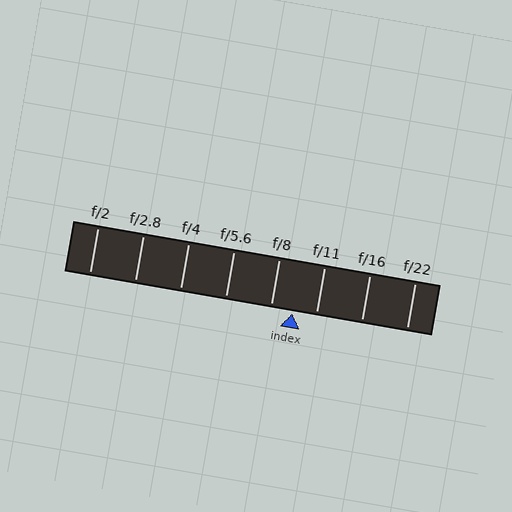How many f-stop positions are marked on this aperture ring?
There are 8 f-stop positions marked.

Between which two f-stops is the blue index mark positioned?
The index mark is between f/8 and f/11.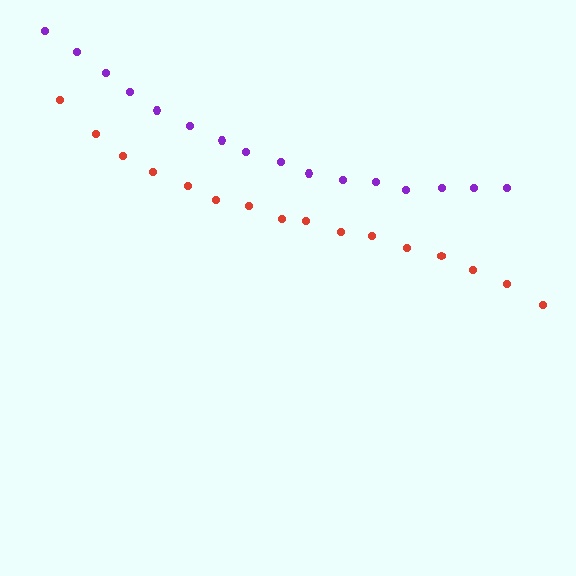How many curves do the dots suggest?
There are 2 distinct paths.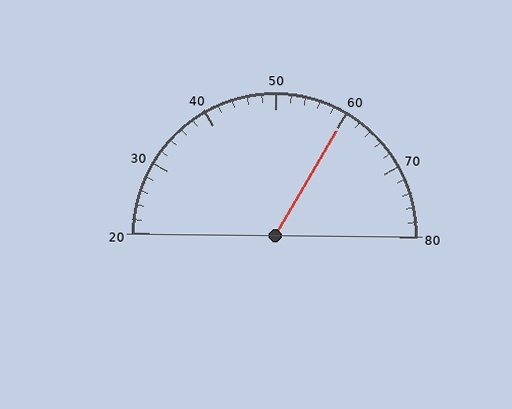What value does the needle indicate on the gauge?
The needle indicates approximately 60.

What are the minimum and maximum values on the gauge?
The gauge ranges from 20 to 80.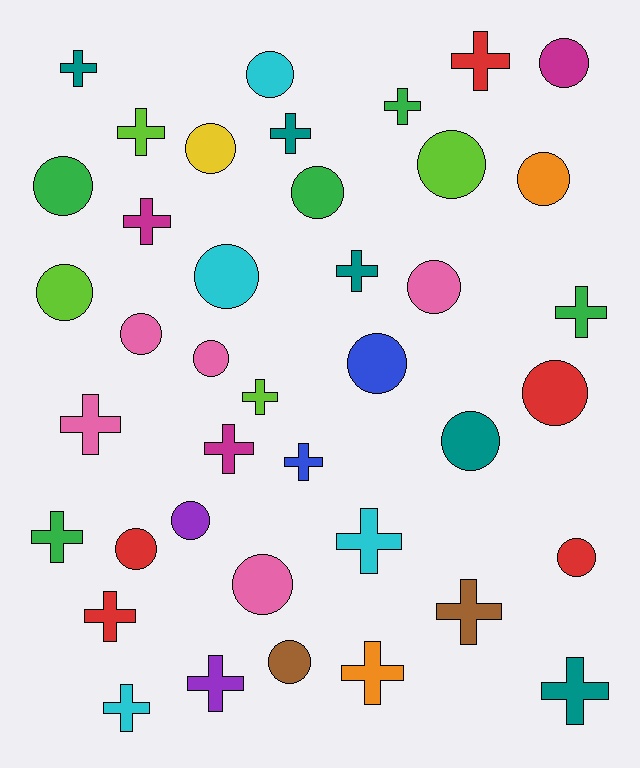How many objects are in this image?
There are 40 objects.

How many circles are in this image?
There are 20 circles.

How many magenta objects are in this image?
There are 3 magenta objects.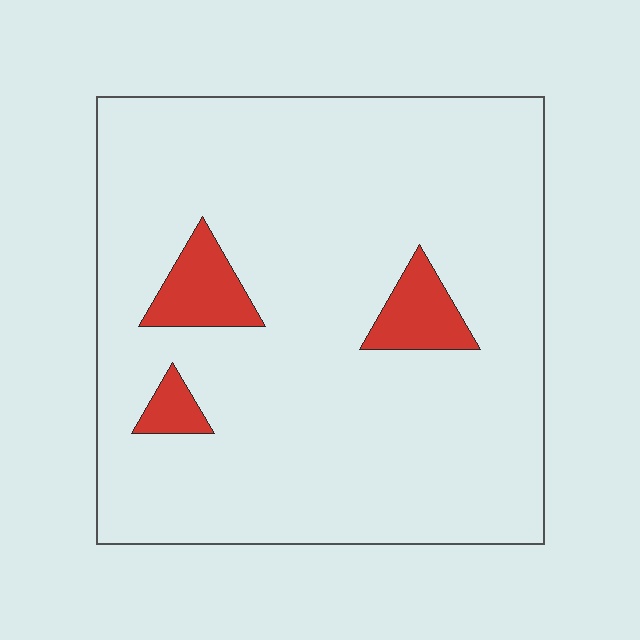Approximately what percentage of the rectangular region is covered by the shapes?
Approximately 10%.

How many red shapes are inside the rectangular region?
3.